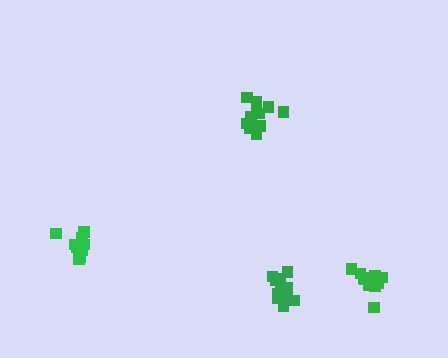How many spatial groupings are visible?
There are 4 spatial groupings.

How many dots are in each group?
Group 1: 11 dots, Group 2: 12 dots, Group 3: 13 dots, Group 4: 15 dots (51 total).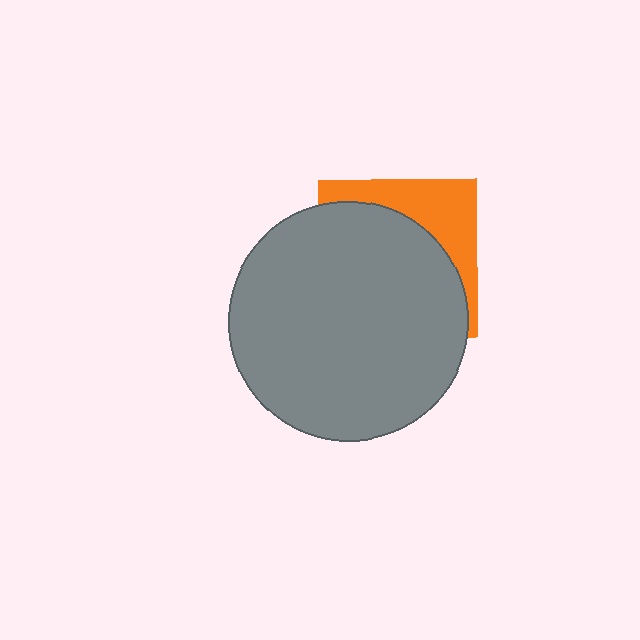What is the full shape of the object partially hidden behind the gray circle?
The partially hidden object is an orange square.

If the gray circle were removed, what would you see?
You would see the complete orange square.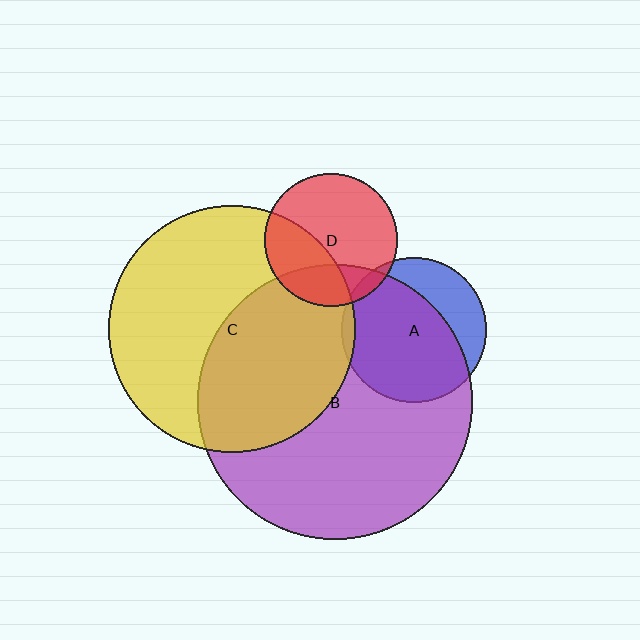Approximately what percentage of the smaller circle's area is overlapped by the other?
Approximately 25%.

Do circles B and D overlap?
Yes.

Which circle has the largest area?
Circle B (purple).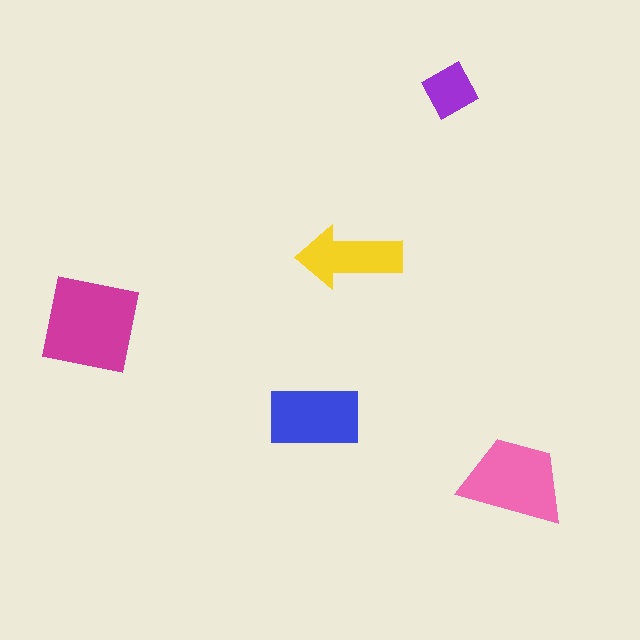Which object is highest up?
The purple diamond is topmost.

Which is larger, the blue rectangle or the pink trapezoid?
The pink trapezoid.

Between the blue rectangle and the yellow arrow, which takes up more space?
The blue rectangle.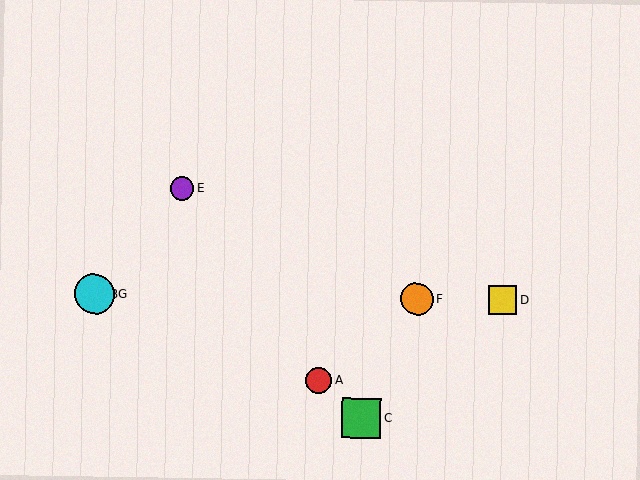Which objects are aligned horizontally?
Objects B, D, F, G are aligned horizontally.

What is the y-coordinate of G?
Object G is at y≈294.